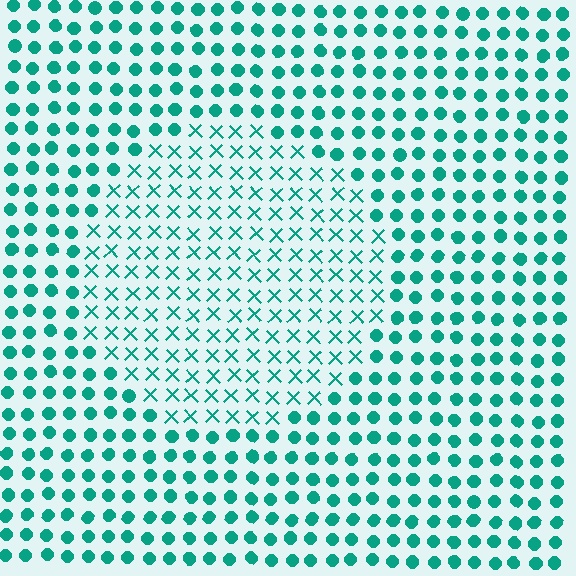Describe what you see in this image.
The image is filled with small teal elements arranged in a uniform grid. A circle-shaped region contains X marks, while the surrounding area contains circles. The boundary is defined purely by the change in element shape.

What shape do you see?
I see a circle.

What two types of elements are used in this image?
The image uses X marks inside the circle region and circles outside it.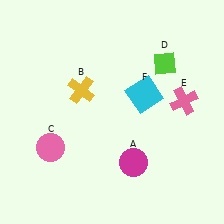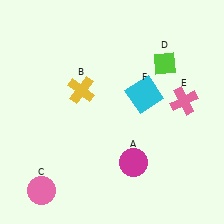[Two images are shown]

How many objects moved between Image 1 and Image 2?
1 object moved between the two images.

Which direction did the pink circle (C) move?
The pink circle (C) moved down.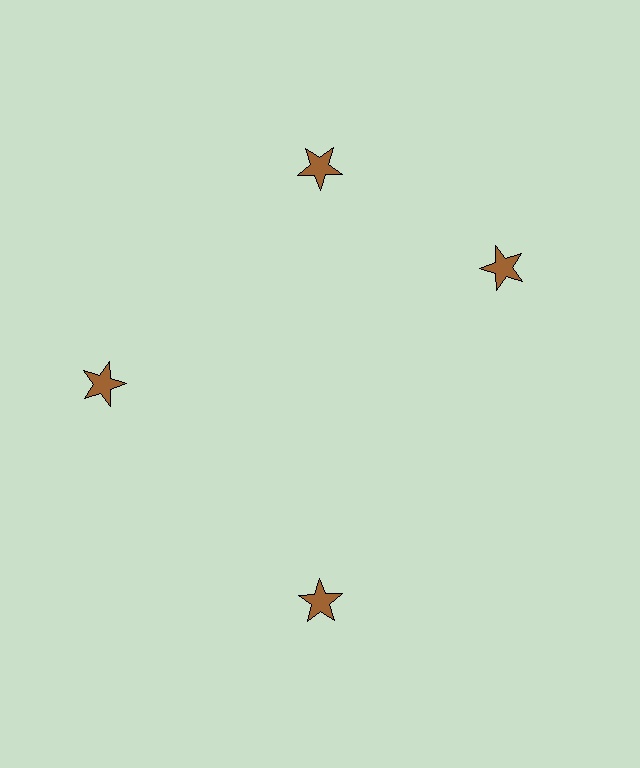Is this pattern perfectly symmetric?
No. The 4 brown stars are arranged in a ring, but one element near the 3 o'clock position is rotated out of alignment along the ring, breaking the 4-fold rotational symmetry.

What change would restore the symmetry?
The symmetry would be restored by rotating it back into even spacing with its neighbors so that all 4 stars sit at equal angles and equal distance from the center.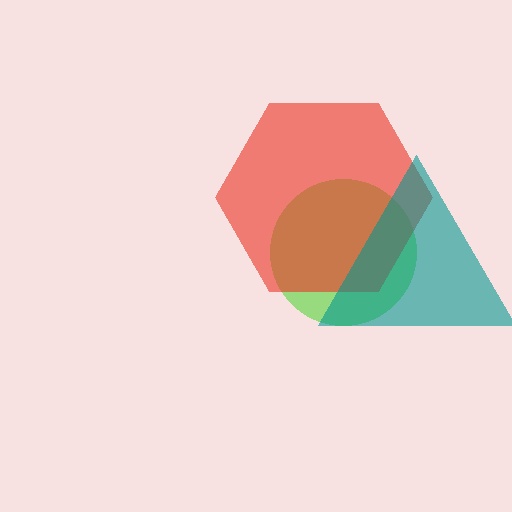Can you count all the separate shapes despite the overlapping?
Yes, there are 3 separate shapes.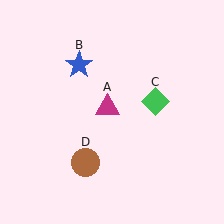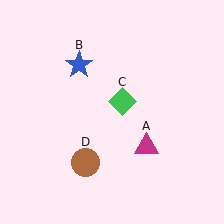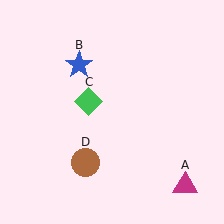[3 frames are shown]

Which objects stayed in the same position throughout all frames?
Blue star (object B) and brown circle (object D) remained stationary.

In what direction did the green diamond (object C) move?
The green diamond (object C) moved left.